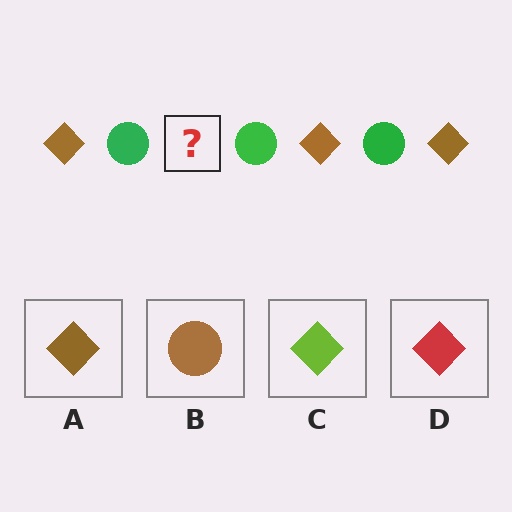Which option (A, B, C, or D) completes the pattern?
A.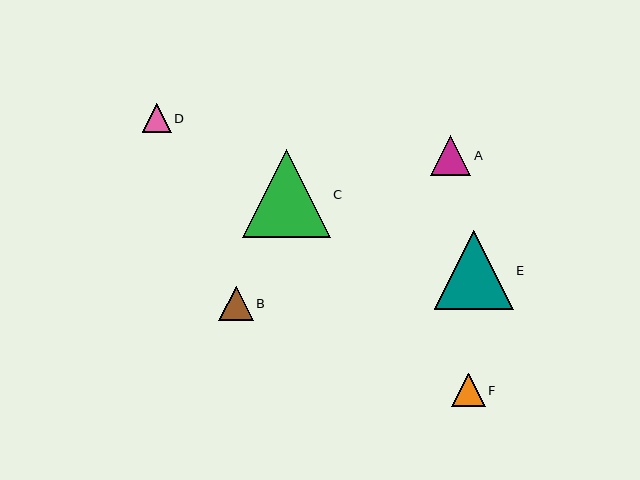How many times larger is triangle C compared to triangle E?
Triangle C is approximately 1.1 times the size of triangle E.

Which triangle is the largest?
Triangle C is the largest with a size of approximately 88 pixels.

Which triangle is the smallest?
Triangle D is the smallest with a size of approximately 29 pixels.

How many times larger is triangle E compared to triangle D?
Triangle E is approximately 2.8 times the size of triangle D.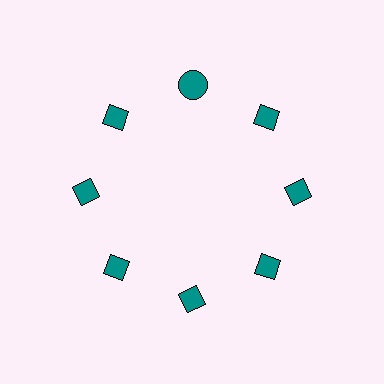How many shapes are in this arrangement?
There are 8 shapes arranged in a ring pattern.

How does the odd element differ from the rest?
It has a different shape: circle instead of diamond.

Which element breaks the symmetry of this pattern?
The teal circle at roughly the 12 o'clock position breaks the symmetry. All other shapes are teal diamonds.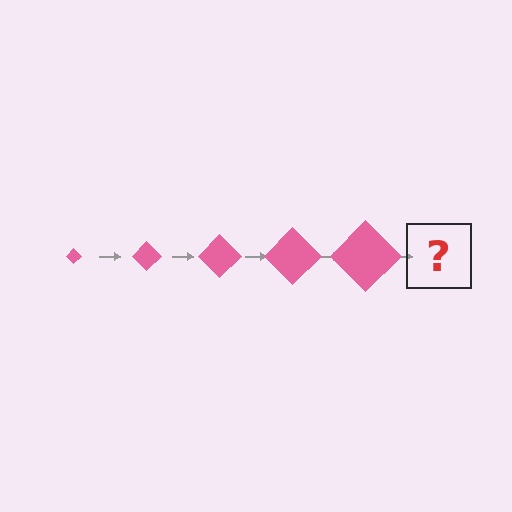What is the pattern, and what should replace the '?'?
The pattern is that the diamond gets progressively larger each step. The '?' should be a pink diamond, larger than the previous one.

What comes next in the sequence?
The next element should be a pink diamond, larger than the previous one.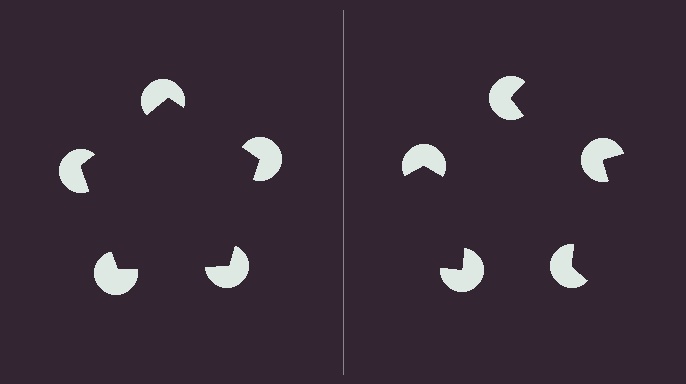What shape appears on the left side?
An illusory pentagon.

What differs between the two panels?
The pac-man discs are positioned identically on both sides; only the wedge orientations differ. On the left they align to a pentagon; on the right they are misaligned.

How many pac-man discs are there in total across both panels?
10 — 5 on each side.